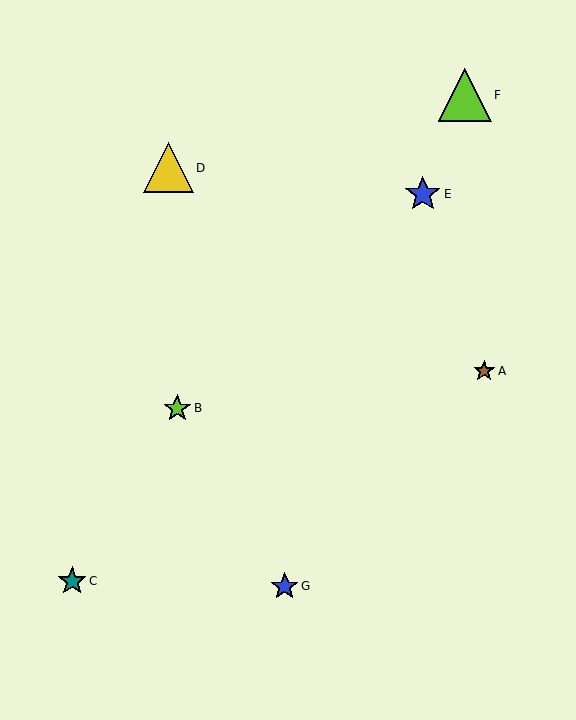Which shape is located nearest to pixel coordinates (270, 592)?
The blue star (labeled G) at (285, 586) is nearest to that location.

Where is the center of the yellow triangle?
The center of the yellow triangle is at (168, 168).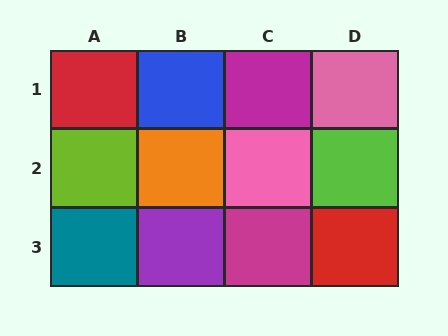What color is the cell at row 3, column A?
Teal.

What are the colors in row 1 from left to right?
Red, blue, magenta, pink.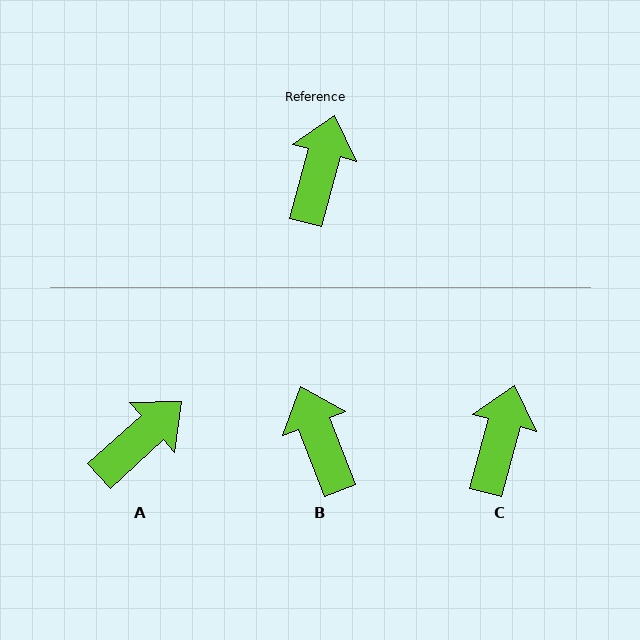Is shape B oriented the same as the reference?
No, it is off by about 36 degrees.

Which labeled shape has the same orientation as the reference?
C.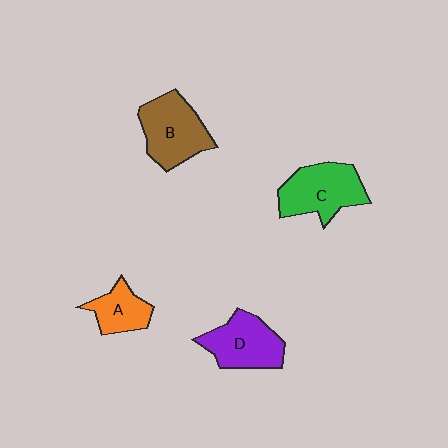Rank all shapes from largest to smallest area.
From largest to smallest: C (green), B (brown), D (purple), A (orange).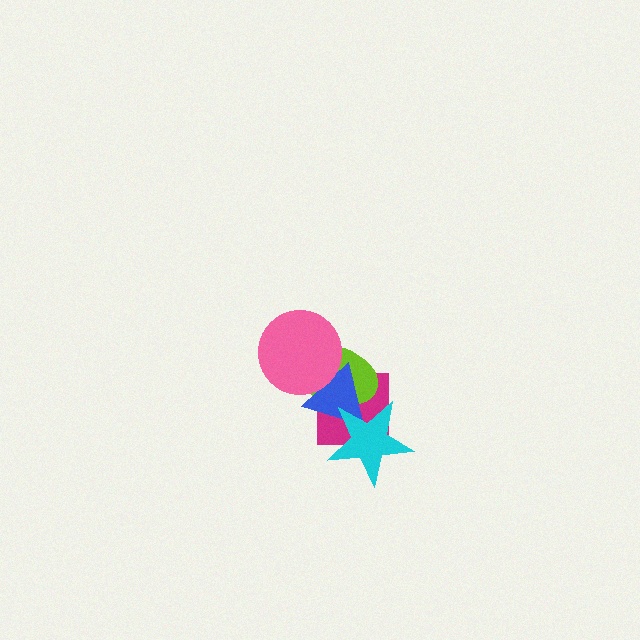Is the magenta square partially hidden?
Yes, it is partially covered by another shape.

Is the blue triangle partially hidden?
Yes, it is partially covered by another shape.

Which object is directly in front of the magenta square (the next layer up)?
The lime ellipse is directly in front of the magenta square.